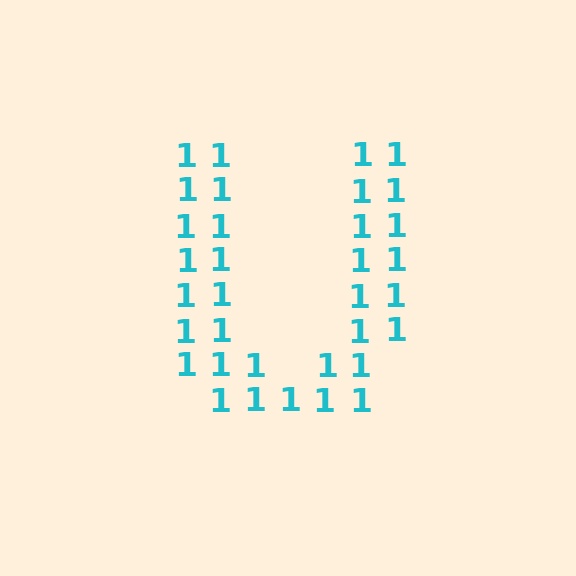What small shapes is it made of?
It is made of small digit 1's.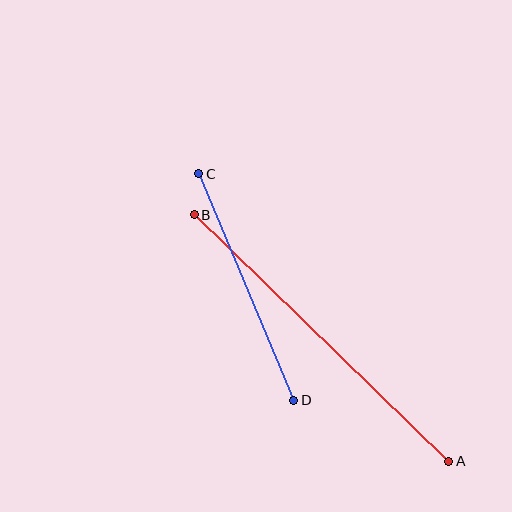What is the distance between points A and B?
The distance is approximately 354 pixels.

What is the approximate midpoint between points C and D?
The midpoint is at approximately (246, 287) pixels.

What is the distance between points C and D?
The distance is approximately 245 pixels.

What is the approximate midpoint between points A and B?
The midpoint is at approximately (321, 338) pixels.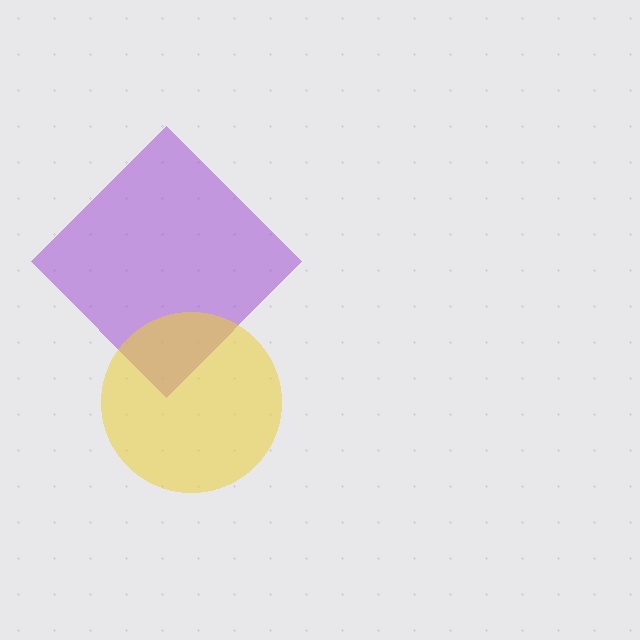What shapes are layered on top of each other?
The layered shapes are: a purple diamond, a yellow circle.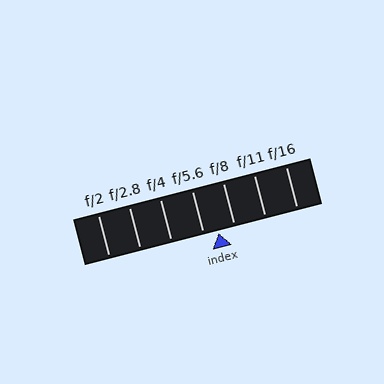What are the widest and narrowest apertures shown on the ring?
The widest aperture shown is f/2 and the narrowest is f/16.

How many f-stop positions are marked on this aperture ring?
There are 7 f-stop positions marked.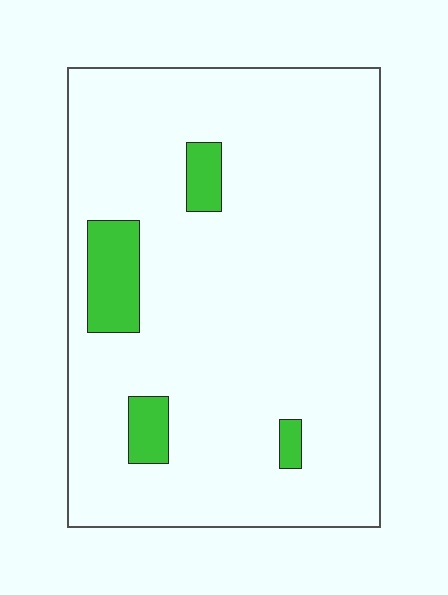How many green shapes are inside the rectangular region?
4.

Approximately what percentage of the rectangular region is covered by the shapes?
Approximately 10%.